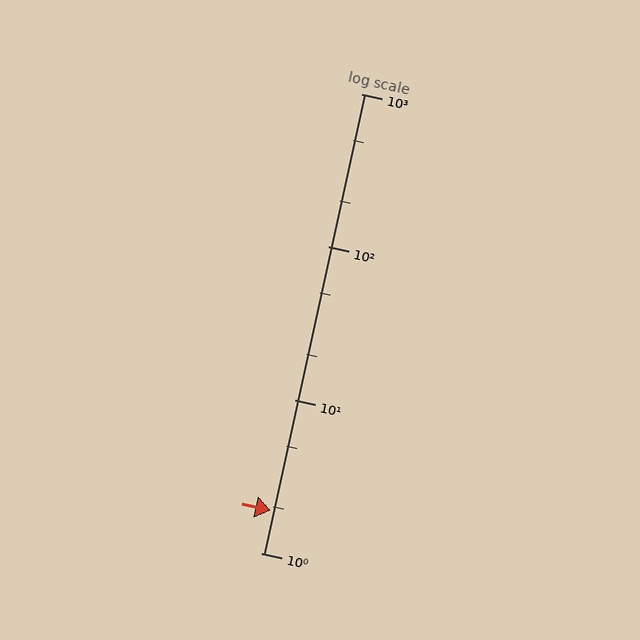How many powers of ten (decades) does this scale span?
The scale spans 3 decades, from 1 to 1000.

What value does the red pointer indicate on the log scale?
The pointer indicates approximately 1.9.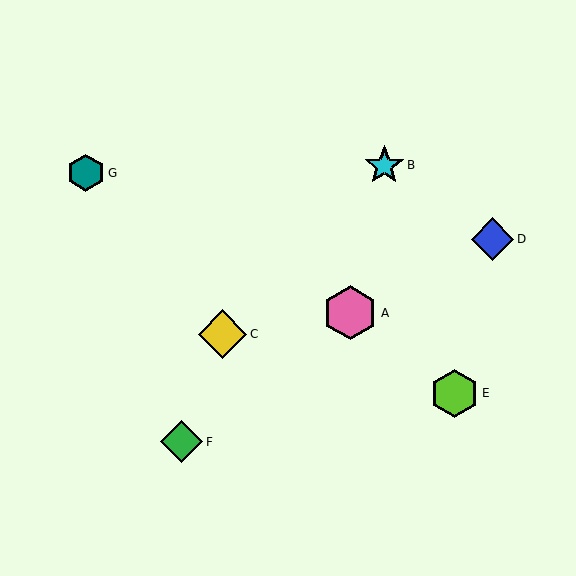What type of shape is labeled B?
Shape B is a cyan star.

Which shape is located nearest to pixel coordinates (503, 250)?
The blue diamond (labeled D) at (492, 239) is nearest to that location.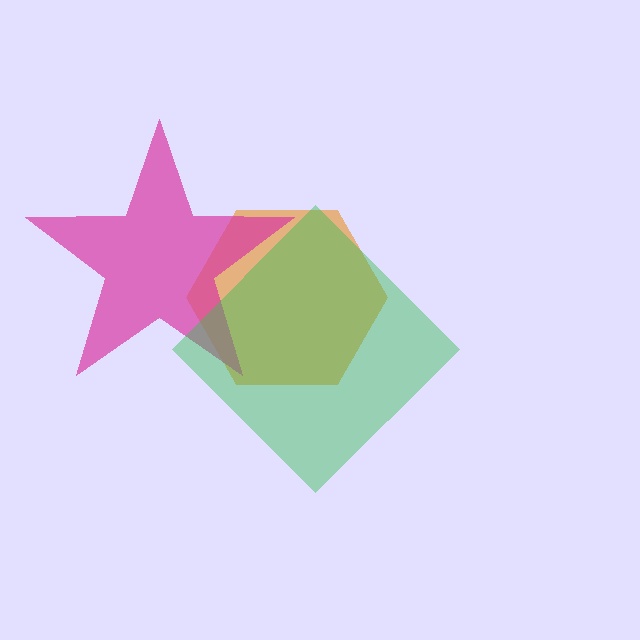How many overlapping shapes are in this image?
There are 3 overlapping shapes in the image.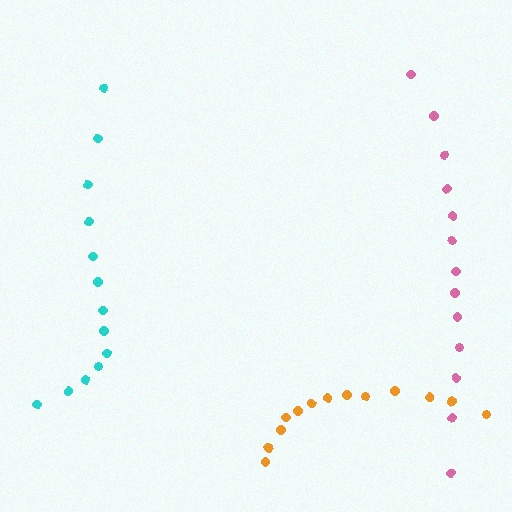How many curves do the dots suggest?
There are 3 distinct paths.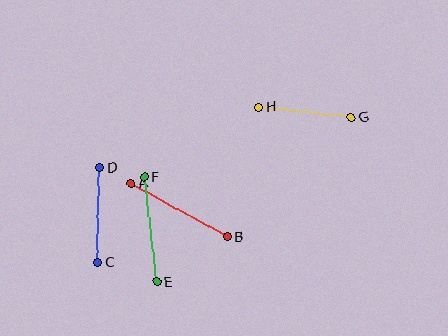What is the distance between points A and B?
The distance is approximately 110 pixels.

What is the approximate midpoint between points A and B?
The midpoint is at approximately (179, 210) pixels.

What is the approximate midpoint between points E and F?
The midpoint is at approximately (151, 230) pixels.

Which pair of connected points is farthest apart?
Points A and B are farthest apart.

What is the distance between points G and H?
The distance is approximately 93 pixels.